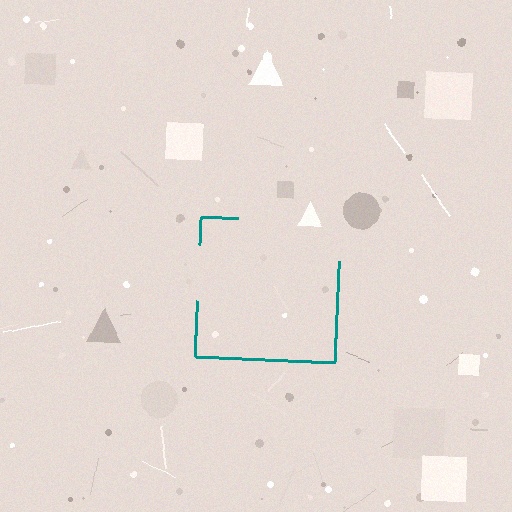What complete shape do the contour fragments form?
The contour fragments form a square.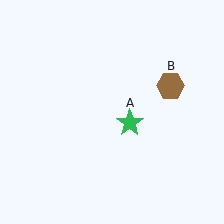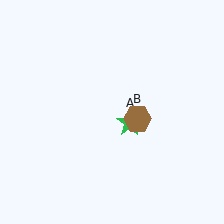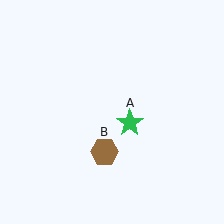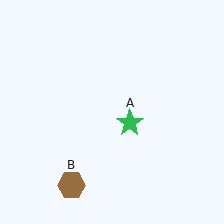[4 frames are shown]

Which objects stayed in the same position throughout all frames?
Green star (object A) remained stationary.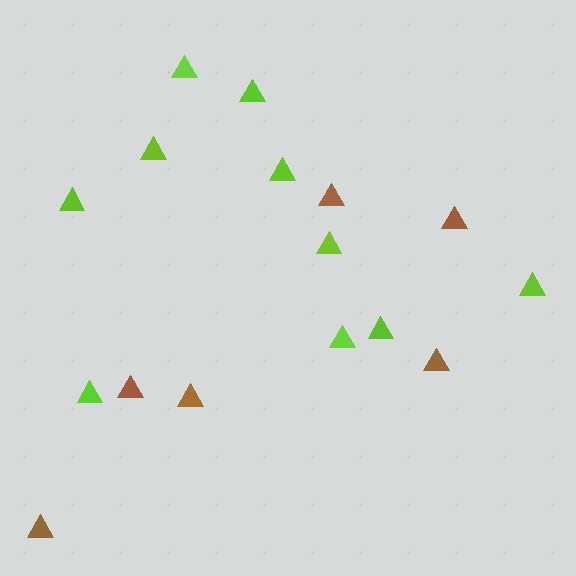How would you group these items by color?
There are 2 groups: one group of brown triangles (6) and one group of lime triangles (10).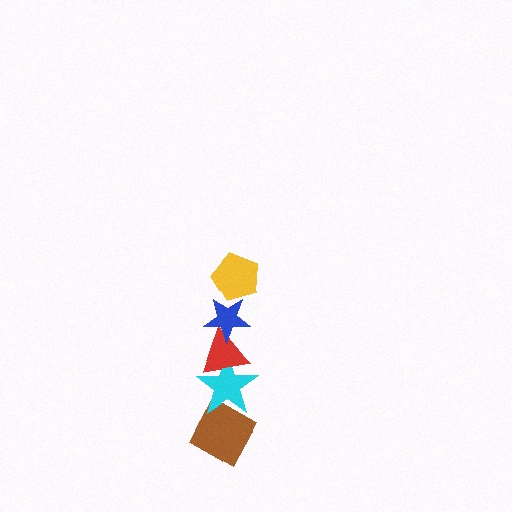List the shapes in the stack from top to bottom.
From top to bottom: the yellow pentagon, the blue star, the red triangle, the cyan star, the brown diamond.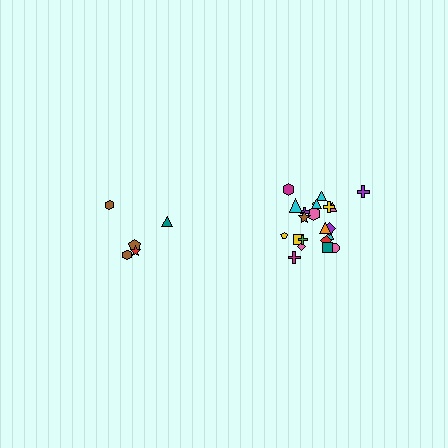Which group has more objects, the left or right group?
The right group.